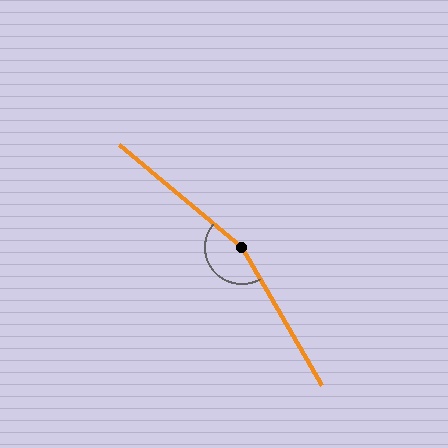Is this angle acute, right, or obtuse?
It is obtuse.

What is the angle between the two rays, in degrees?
Approximately 160 degrees.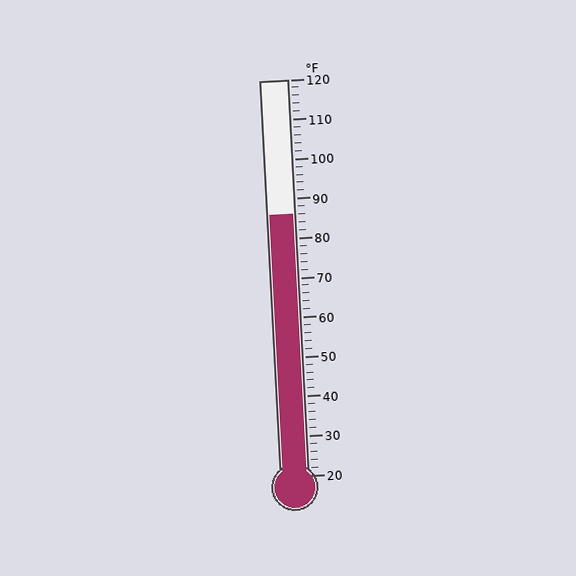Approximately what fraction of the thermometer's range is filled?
The thermometer is filled to approximately 65% of its range.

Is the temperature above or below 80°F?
The temperature is above 80°F.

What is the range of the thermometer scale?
The thermometer scale ranges from 20°F to 120°F.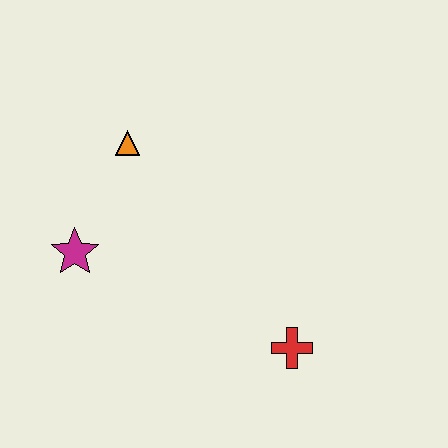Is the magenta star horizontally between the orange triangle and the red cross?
No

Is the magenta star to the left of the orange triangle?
Yes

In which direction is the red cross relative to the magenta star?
The red cross is to the right of the magenta star.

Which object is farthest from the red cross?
The orange triangle is farthest from the red cross.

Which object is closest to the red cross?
The magenta star is closest to the red cross.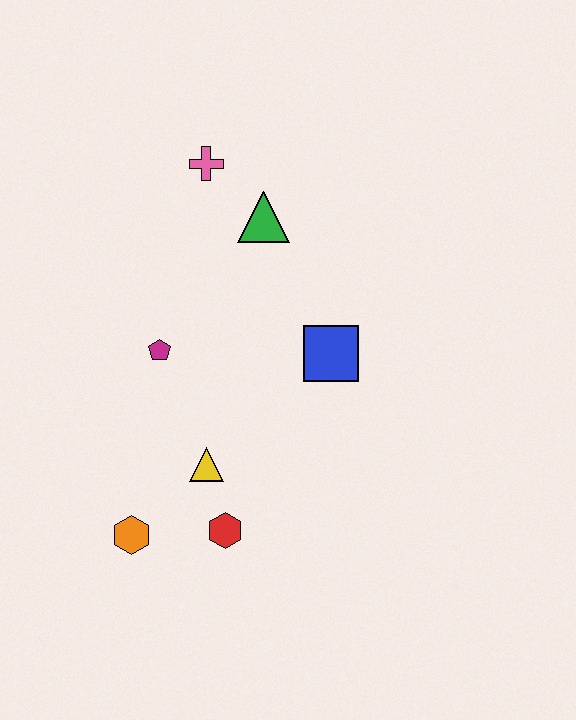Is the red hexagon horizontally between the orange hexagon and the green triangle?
Yes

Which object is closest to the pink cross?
The green triangle is closest to the pink cross.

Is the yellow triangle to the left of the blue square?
Yes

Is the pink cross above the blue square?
Yes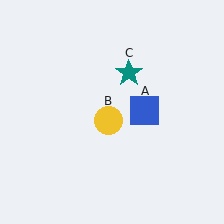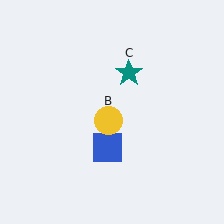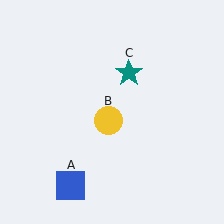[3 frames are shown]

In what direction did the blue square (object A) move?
The blue square (object A) moved down and to the left.